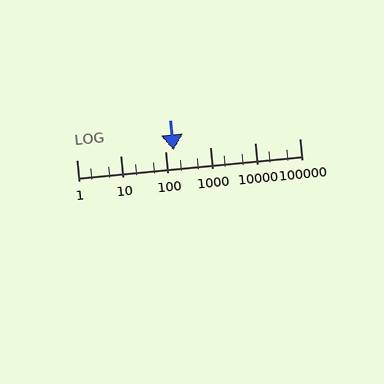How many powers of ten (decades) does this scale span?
The scale spans 5 decades, from 1 to 100000.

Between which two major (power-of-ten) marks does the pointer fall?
The pointer is between 100 and 1000.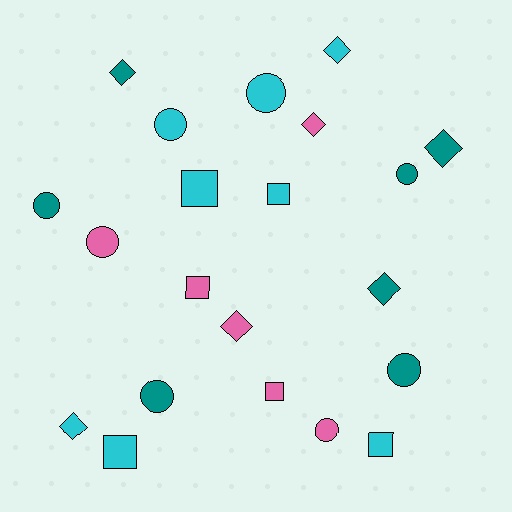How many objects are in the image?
There are 21 objects.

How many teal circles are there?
There are 4 teal circles.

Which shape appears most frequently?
Circle, with 8 objects.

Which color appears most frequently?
Cyan, with 8 objects.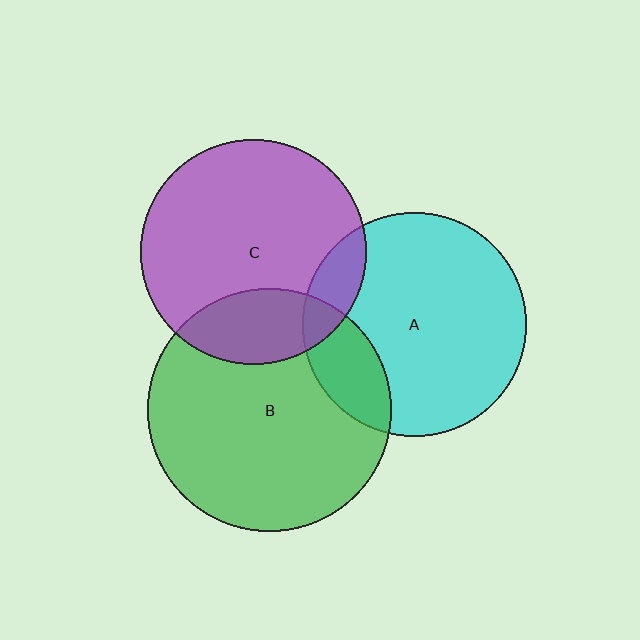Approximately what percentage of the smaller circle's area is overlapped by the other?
Approximately 20%.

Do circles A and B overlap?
Yes.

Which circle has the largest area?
Circle B (green).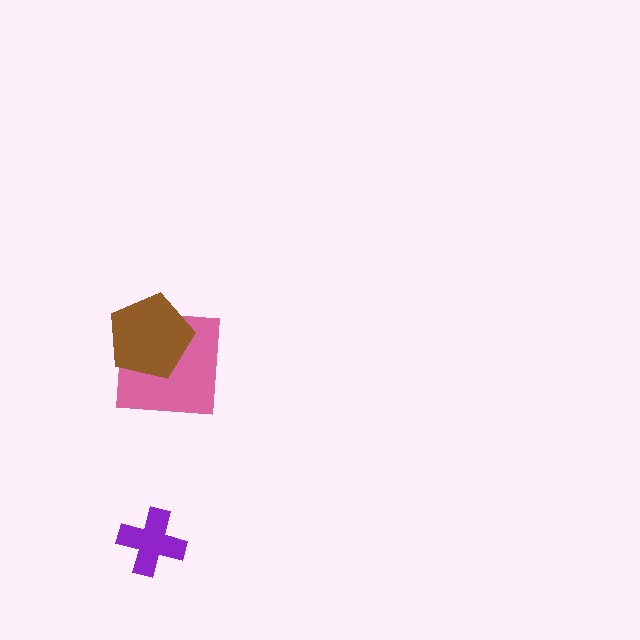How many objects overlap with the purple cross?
0 objects overlap with the purple cross.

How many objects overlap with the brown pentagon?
1 object overlaps with the brown pentagon.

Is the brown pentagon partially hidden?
No, no other shape covers it.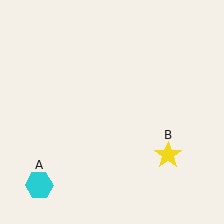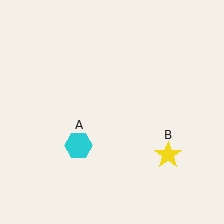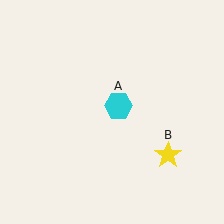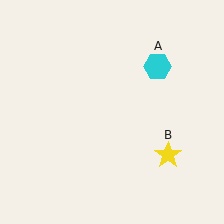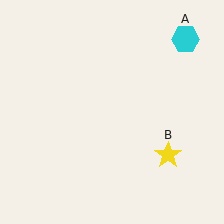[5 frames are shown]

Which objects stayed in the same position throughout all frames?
Yellow star (object B) remained stationary.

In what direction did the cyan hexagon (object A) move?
The cyan hexagon (object A) moved up and to the right.